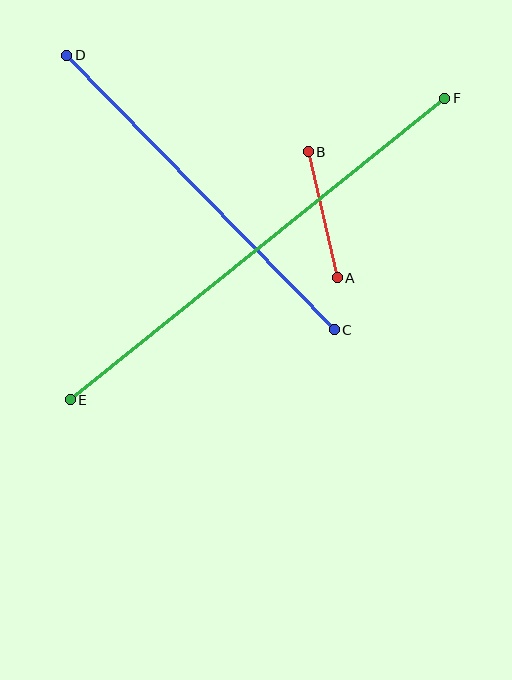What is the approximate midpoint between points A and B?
The midpoint is at approximately (323, 215) pixels.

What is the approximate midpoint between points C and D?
The midpoint is at approximately (200, 192) pixels.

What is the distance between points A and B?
The distance is approximately 129 pixels.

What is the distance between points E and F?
The distance is approximately 481 pixels.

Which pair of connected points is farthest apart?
Points E and F are farthest apart.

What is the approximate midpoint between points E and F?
The midpoint is at approximately (257, 249) pixels.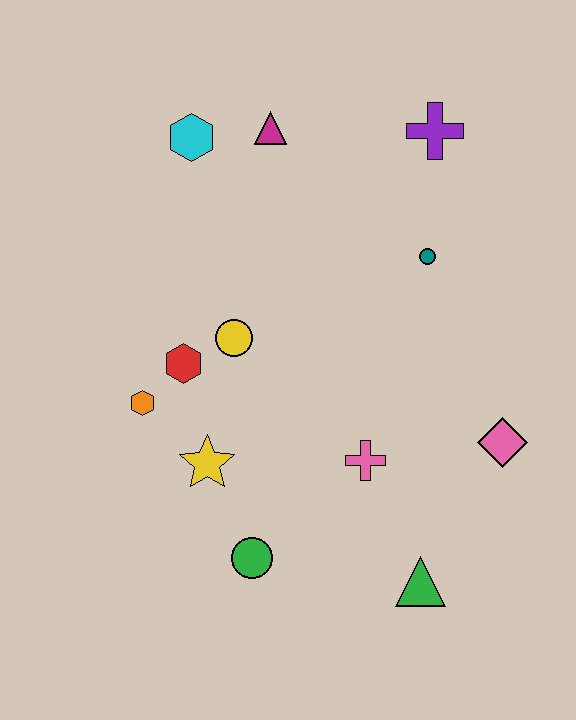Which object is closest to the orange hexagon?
The red hexagon is closest to the orange hexagon.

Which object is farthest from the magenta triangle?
The green triangle is farthest from the magenta triangle.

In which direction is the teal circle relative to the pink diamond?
The teal circle is above the pink diamond.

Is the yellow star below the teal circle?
Yes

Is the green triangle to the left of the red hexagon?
No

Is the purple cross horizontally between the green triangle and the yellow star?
No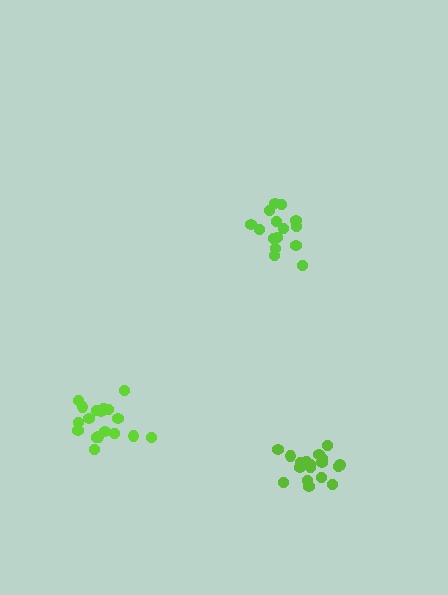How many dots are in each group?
Group 1: 15 dots, Group 2: 18 dots, Group 3: 19 dots (52 total).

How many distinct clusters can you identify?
There are 3 distinct clusters.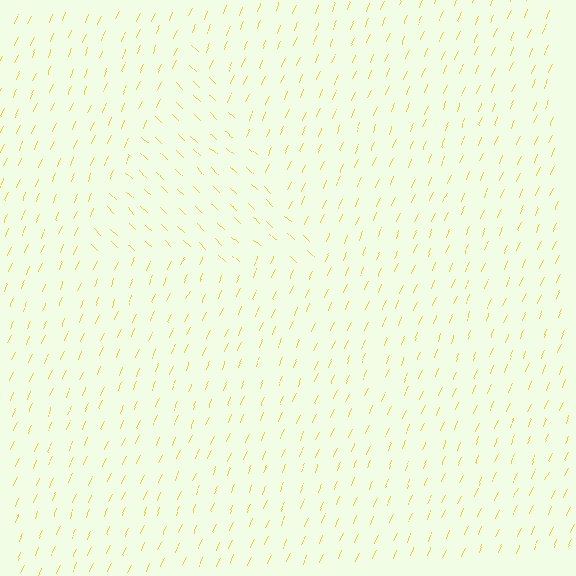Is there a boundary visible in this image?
Yes, there is a texture boundary formed by a change in line orientation.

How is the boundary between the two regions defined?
The boundary is defined purely by a change in line orientation (approximately 70 degrees difference). All lines are the same color and thickness.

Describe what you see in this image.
The image is filled with small yellow line segments. A triangle region in the image has lines oriented differently from the surrounding lines, creating a visible texture boundary.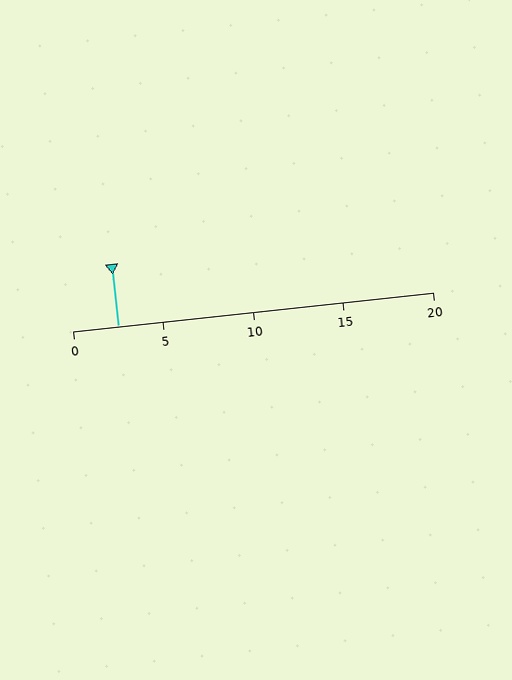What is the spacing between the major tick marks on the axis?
The major ticks are spaced 5 apart.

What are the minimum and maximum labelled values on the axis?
The axis runs from 0 to 20.